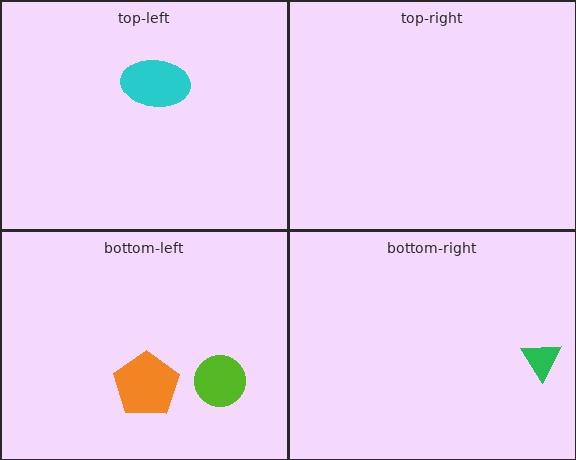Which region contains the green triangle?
The bottom-right region.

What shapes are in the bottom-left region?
The orange pentagon, the lime circle.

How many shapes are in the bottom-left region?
2.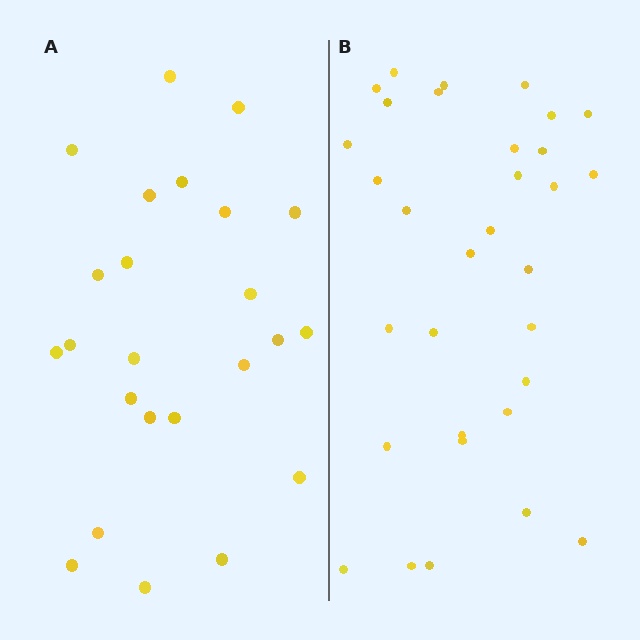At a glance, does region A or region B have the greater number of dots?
Region B (the right region) has more dots.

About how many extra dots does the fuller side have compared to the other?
Region B has roughly 8 or so more dots than region A.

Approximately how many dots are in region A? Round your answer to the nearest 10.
About 20 dots. (The exact count is 24, which rounds to 20.)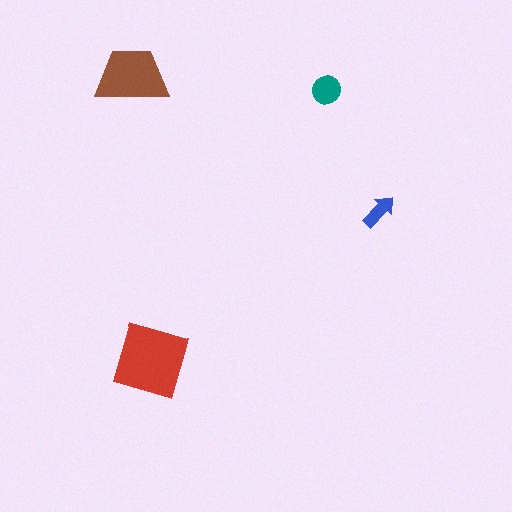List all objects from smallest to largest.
The blue arrow, the teal circle, the brown trapezoid, the red diamond.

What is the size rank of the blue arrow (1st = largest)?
4th.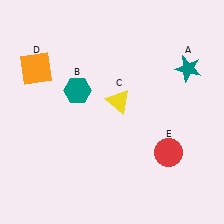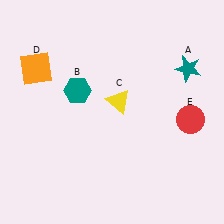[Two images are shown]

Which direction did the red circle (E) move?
The red circle (E) moved up.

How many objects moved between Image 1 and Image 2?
1 object moved between the two images.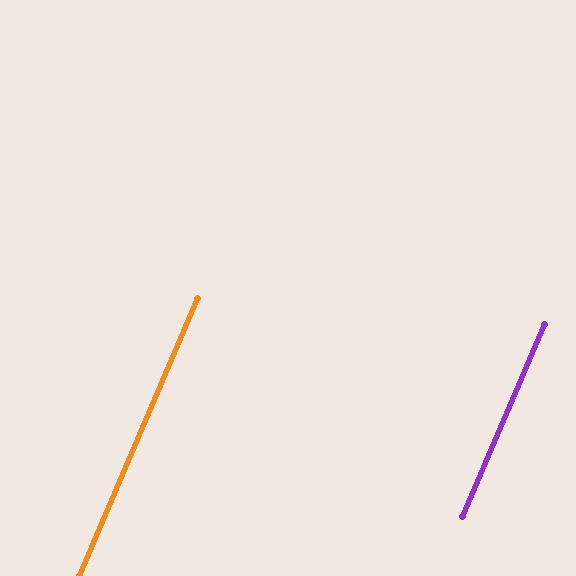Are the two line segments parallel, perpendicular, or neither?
Parallel — their directions differ by only 0.1°.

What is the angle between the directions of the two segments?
Approximately 0 degrees.